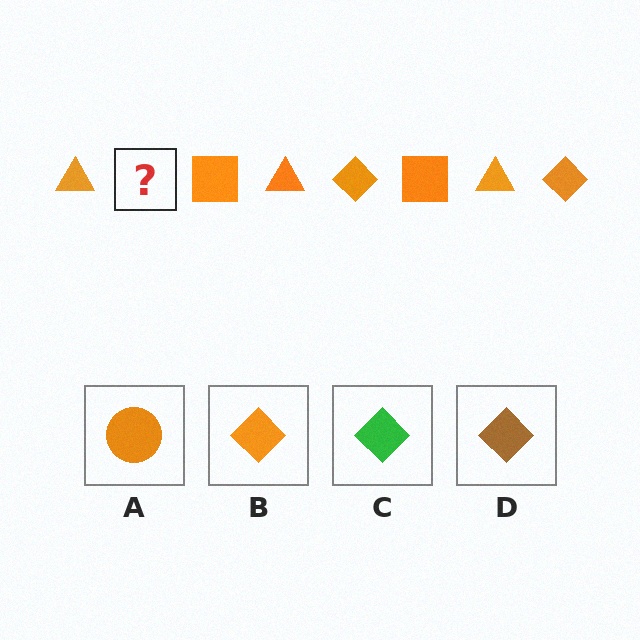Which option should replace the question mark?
Option B.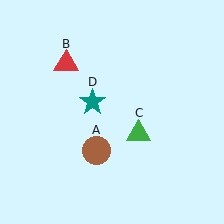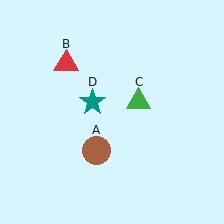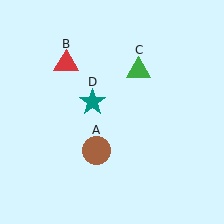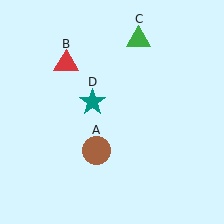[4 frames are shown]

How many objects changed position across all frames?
1 object changed position: green triangle (object C).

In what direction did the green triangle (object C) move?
The green triangle (object C) moved up.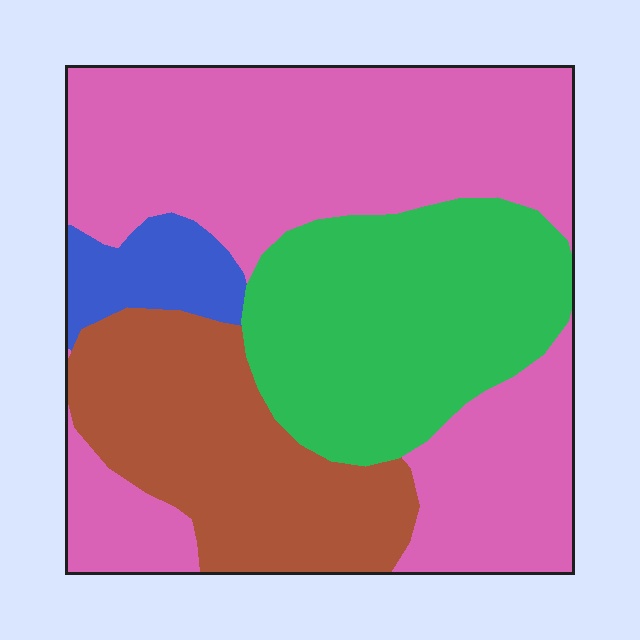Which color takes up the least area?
Blue, at roughly 5%.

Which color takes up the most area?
Pink, at roughly 50%.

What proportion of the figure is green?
Green covers 25% of the figure.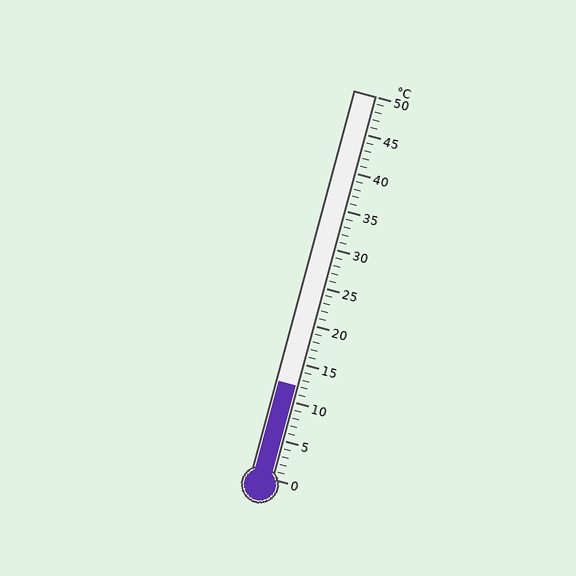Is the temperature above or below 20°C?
The temperature is below 20°C.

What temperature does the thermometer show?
The thermometer shows approximately 12°C.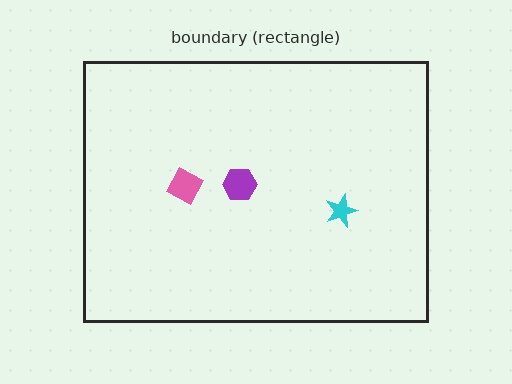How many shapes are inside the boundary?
3 inside, 0 outside.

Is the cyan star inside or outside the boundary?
Inside.